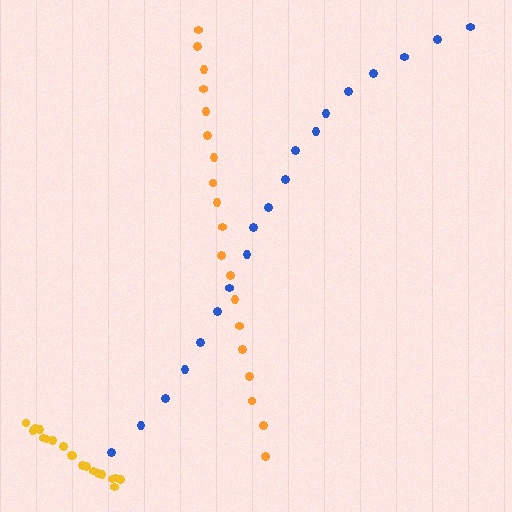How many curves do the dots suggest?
There are 3 distinct paths.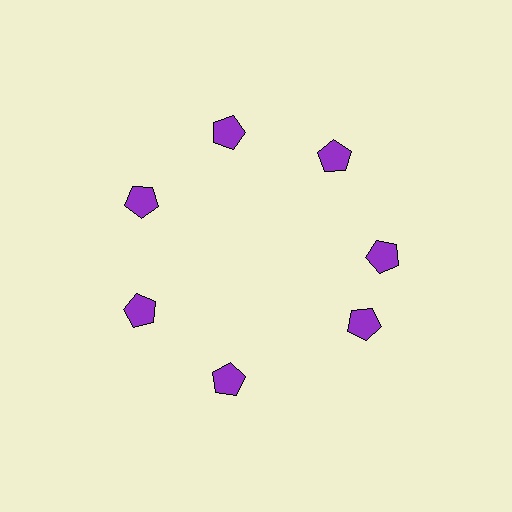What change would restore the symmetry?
The symmetry would be restored by rotating it back into even spacing with its neighbors so that all 7 pentagons sit at equal angles and equal distance from the center.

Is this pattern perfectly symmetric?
No. The 7 purple pentagons are arranged in a ring, but one element near the 5 o'clock position is rotated out of alignment along the ring, breaking the 7-fold rotational symmetry.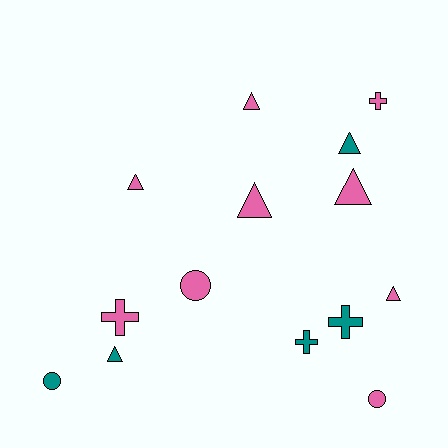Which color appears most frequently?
Pink, with 9 objects.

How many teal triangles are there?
There are 2 teal triangles.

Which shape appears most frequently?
Triangle, with 7 objects.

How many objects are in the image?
There are 14 objects.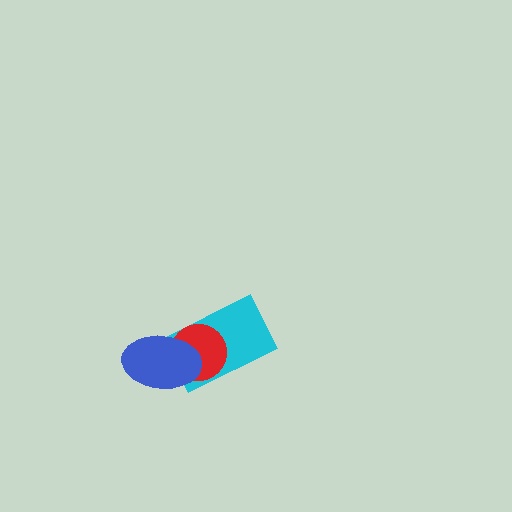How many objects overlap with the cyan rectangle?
2 objects overlap with the cyan rectangle.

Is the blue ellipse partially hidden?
No, no other shape covers it.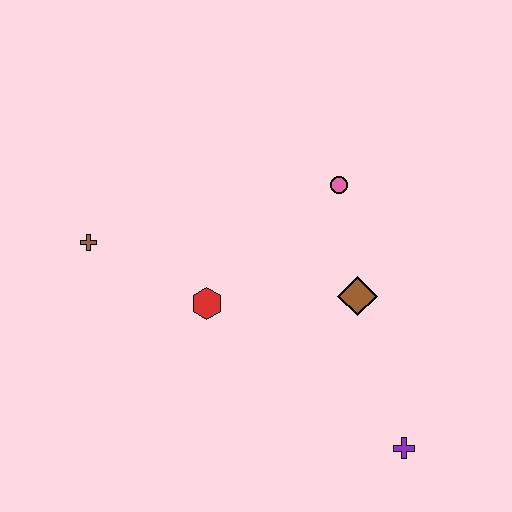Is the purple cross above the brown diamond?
No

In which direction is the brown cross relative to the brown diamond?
The brown cross is to the left of the brown diamond.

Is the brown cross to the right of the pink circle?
No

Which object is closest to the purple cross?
The brown diamond is closest to the purple cross.